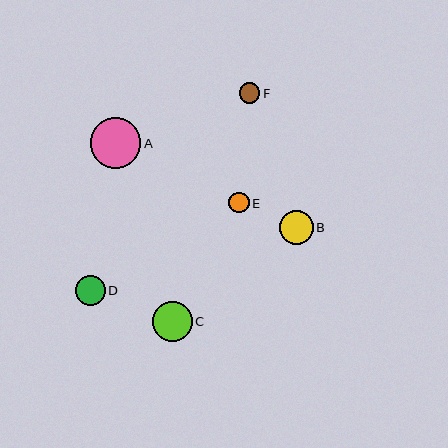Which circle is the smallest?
Circle E is the smallest with a size of approximately 20 pixels.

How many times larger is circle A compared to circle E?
Circle A is approximately 2.5 times the size of circle E.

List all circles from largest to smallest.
From largest to smallest: A, C, B, D, F, E.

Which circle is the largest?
Circle A is the largest with a size of approximately 50 pixels.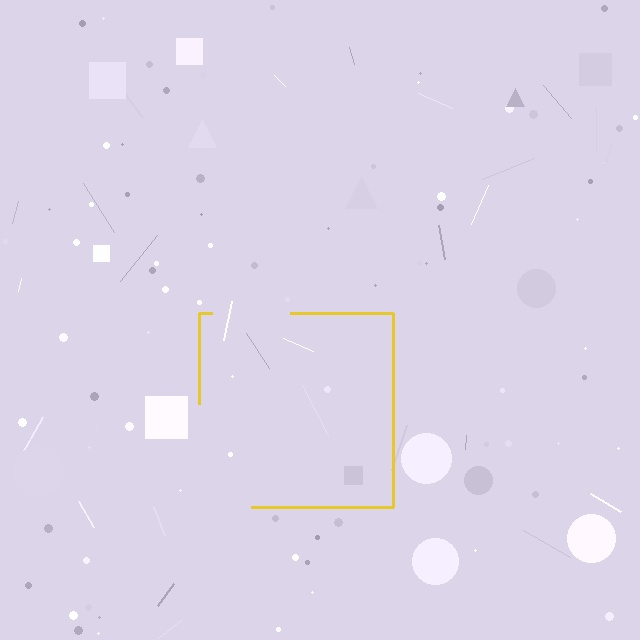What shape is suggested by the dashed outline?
The dashed outline suggests a square.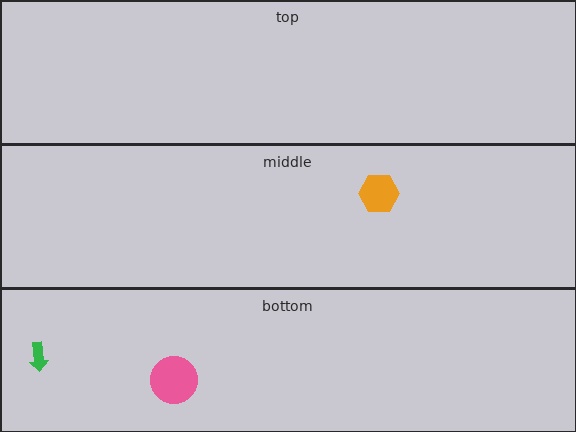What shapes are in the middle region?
The orange hexagon.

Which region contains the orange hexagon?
The middle region.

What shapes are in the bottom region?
The green arrow, the pink circle.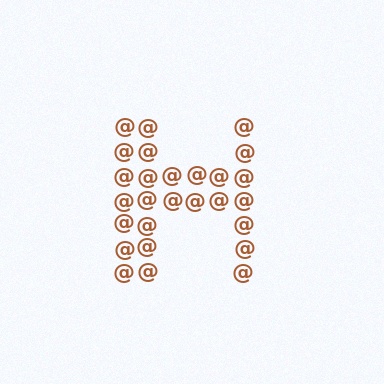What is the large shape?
The large shape is the letter H.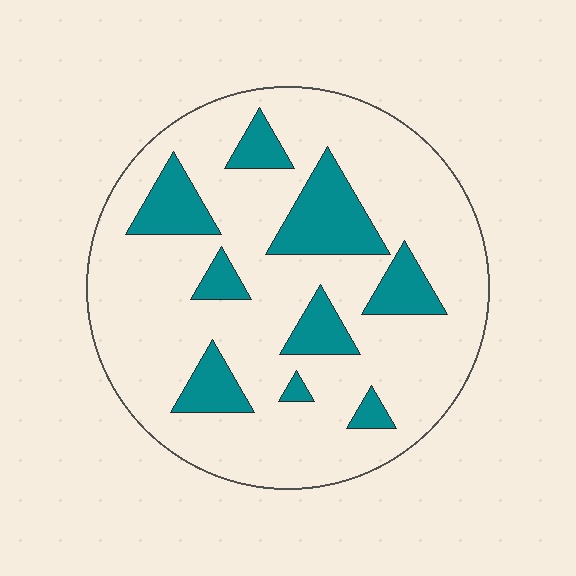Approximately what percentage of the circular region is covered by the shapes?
Approximately 20%.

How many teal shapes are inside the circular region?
9.